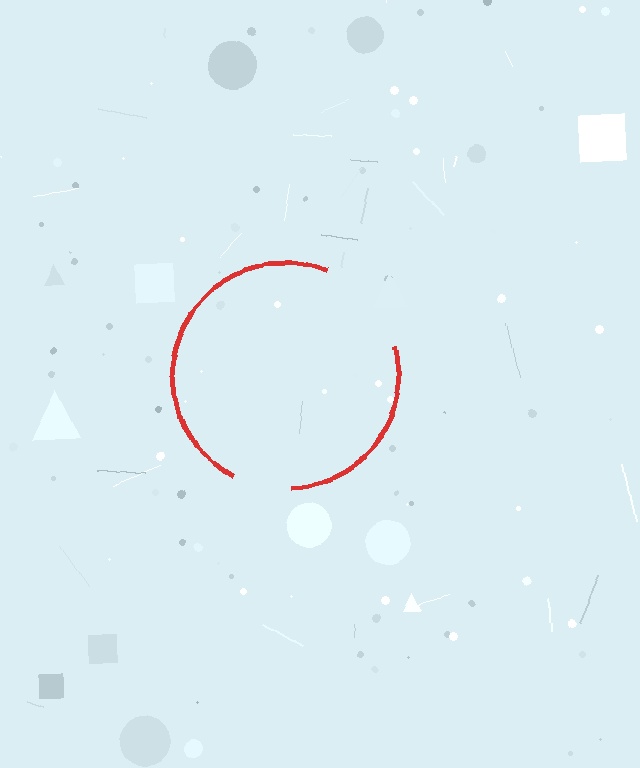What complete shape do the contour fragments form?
The contour fragments form a circle.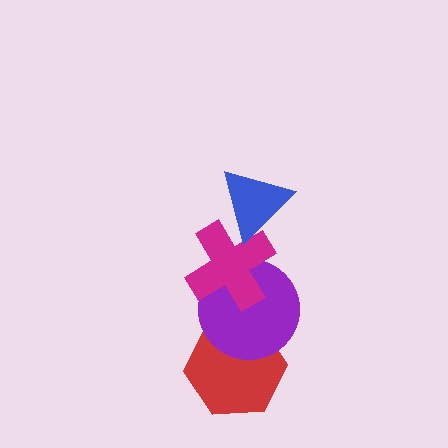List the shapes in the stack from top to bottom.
From top to bottom: the blue triangle, the magenta cross, the purple circle, the red hexagon.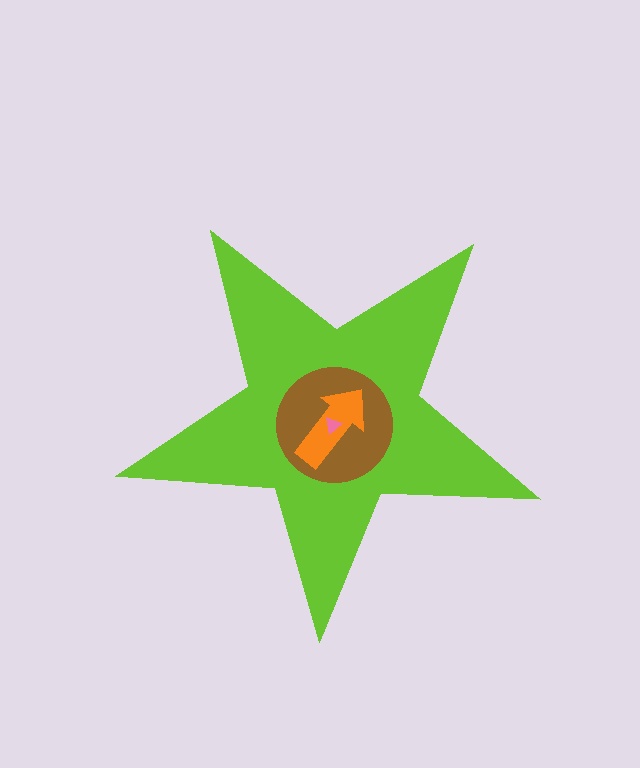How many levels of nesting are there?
4.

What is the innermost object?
The pink triangle.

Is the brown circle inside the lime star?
Yes.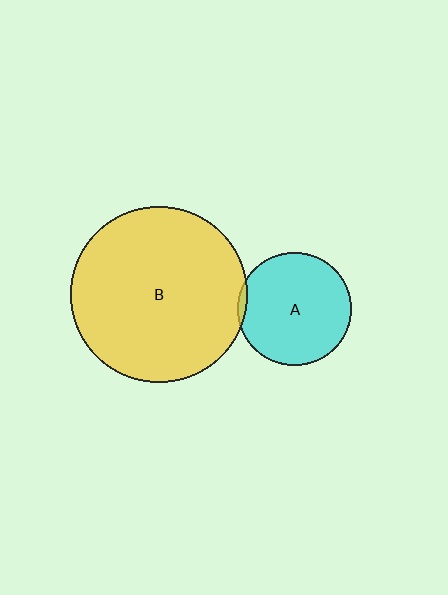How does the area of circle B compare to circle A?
Approximately 2.4 times.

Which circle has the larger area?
Circle B (yellow).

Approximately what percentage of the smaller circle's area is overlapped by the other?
Approximately 5%.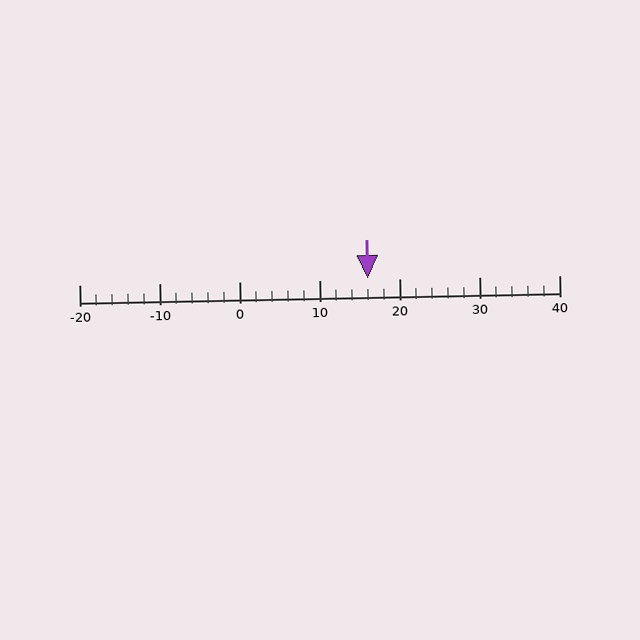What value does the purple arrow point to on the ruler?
The purple arrow points to approximately 16.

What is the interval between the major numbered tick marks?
The major tick marks are spaced 10 units apart.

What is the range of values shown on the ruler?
The ruler shows values from -20 to 40.